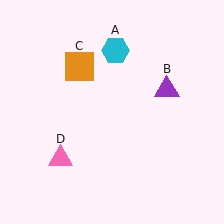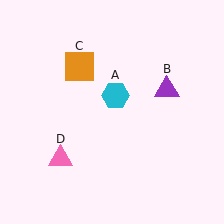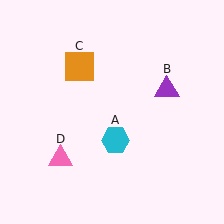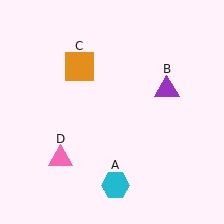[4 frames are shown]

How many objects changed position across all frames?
1 object changed position: cyan hexagon (object A).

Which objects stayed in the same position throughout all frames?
Purple triangle (object B) and orange square (object C) and pink triangle (object D) remained stationary.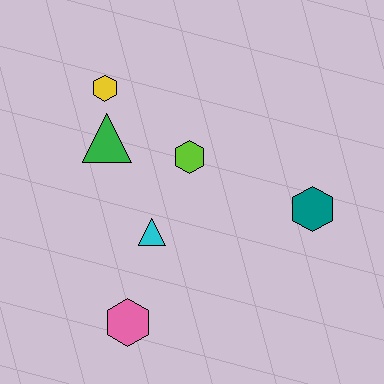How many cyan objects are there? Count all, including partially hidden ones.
There is 1 cyan object.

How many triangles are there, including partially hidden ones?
There are 2 triangles.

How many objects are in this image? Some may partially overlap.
There are 6 objects.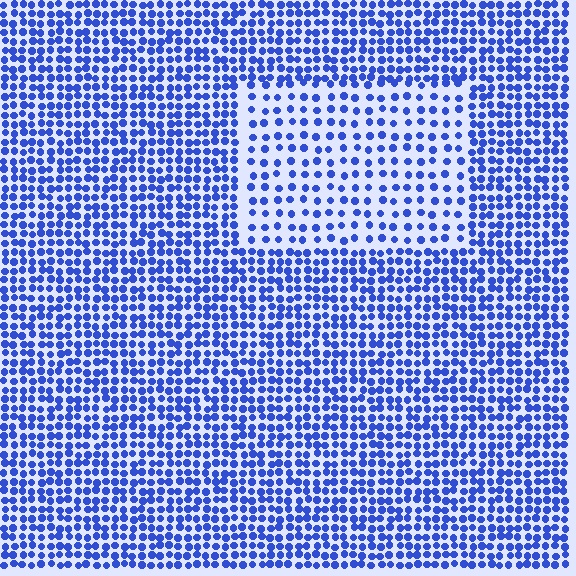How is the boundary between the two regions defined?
The boundary is defined by a change in element density (approximately 2.0x ratio). All elements are the same color, size, and shape.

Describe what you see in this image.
The image contains small blue elements arranged at two different densities. A rectangle-shaped region is visible where the elements are less densely packed than the surrounding area.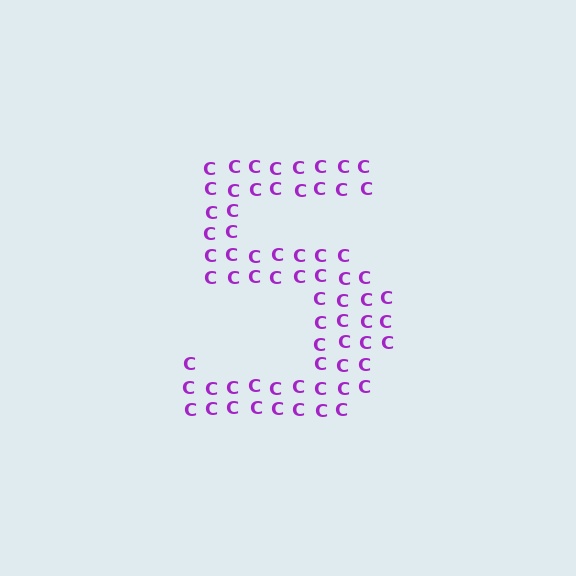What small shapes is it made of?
It is made of small letter C's.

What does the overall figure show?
The overall figure shows the digit 5.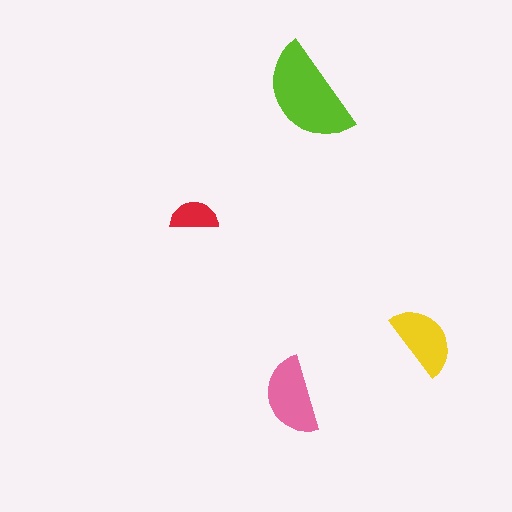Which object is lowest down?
The pink semicircle is bottommost.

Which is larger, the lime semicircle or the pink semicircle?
The lime one.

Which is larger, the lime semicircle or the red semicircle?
The lime one.